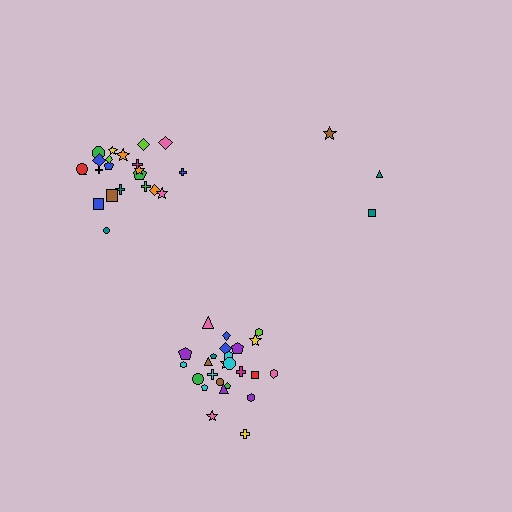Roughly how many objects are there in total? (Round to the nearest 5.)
Roughly 50 objects in total.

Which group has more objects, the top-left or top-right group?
The top-left group.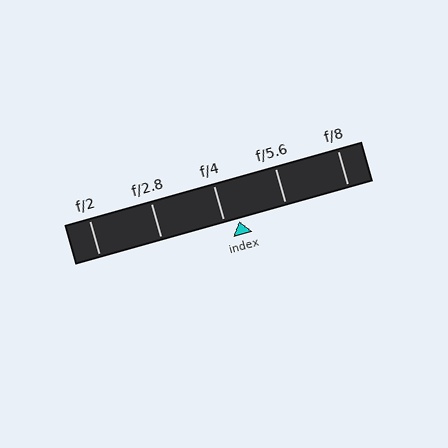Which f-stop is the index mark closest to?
The index mark is closest to f/4.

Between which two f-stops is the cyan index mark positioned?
The index mark is between f/4 and f/5.6.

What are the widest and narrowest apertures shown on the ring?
The widest aperture shown is f/2 and the narrowest is f/8.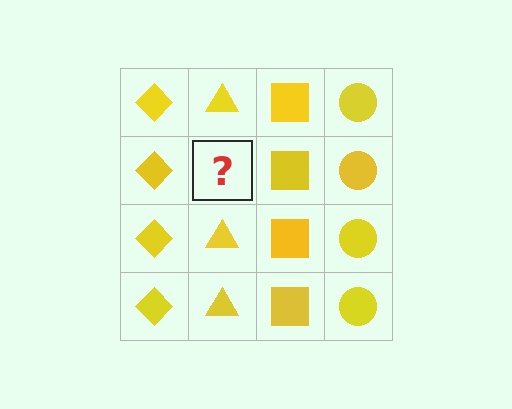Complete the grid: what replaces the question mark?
The question mark should be replaced with a yellow triangle.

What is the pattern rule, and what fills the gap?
The rule is that each column has a consistent shape. The gap should be filled with a yellow triangle.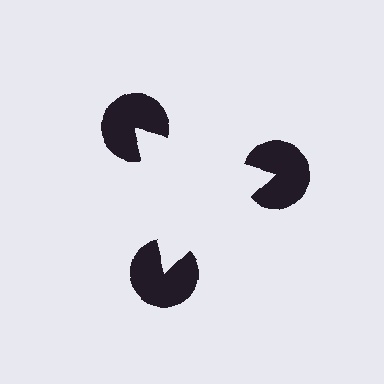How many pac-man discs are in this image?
There are 3 — one at each vertex of the illusory triangle.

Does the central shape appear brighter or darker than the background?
It typically appears slightly brighter than the background, even though no actual brightness change is drawn.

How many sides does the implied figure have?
3 sides.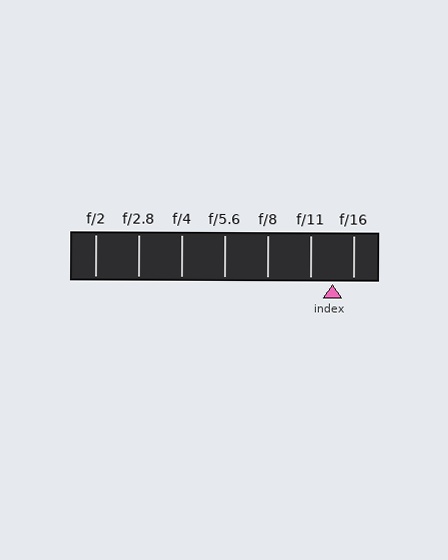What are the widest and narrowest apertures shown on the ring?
The widest aperture shown is f/2 and the narrowest is f/16.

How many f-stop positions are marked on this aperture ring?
There are 7 f-stop positions marked.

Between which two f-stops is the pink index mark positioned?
The index mark is between f/11 and f/16.